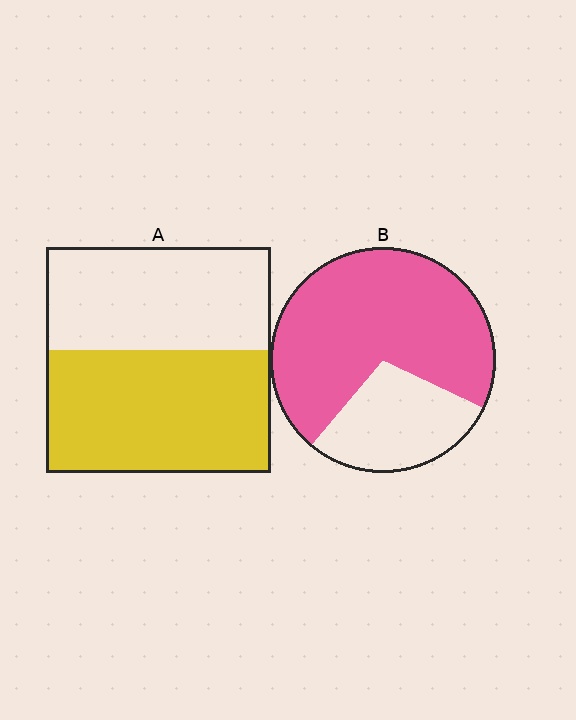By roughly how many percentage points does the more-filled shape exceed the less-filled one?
By roughly 15 percentage points (B over A).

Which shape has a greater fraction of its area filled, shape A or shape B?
Shape B.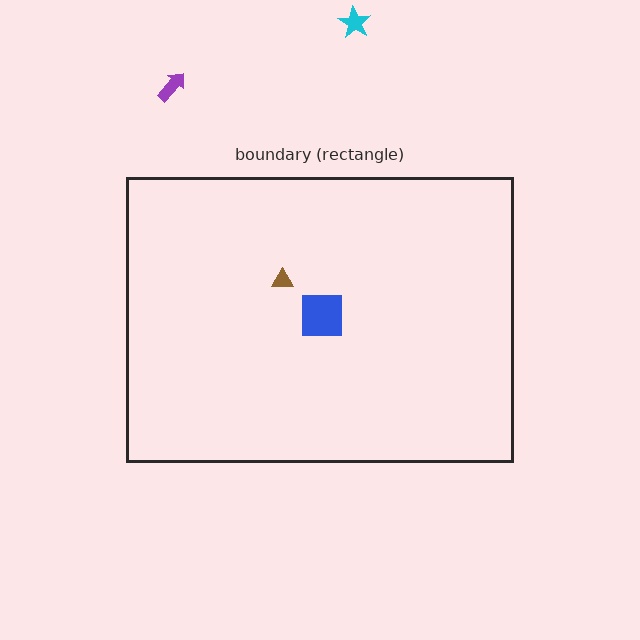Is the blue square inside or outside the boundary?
Inside.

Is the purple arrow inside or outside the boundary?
Outside.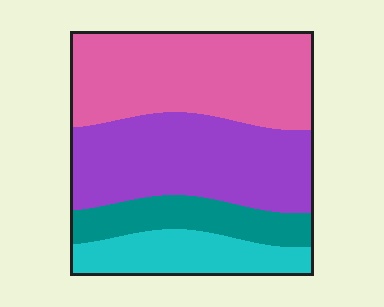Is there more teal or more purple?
Purple.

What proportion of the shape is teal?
Teal covers roughly 15% of the shape.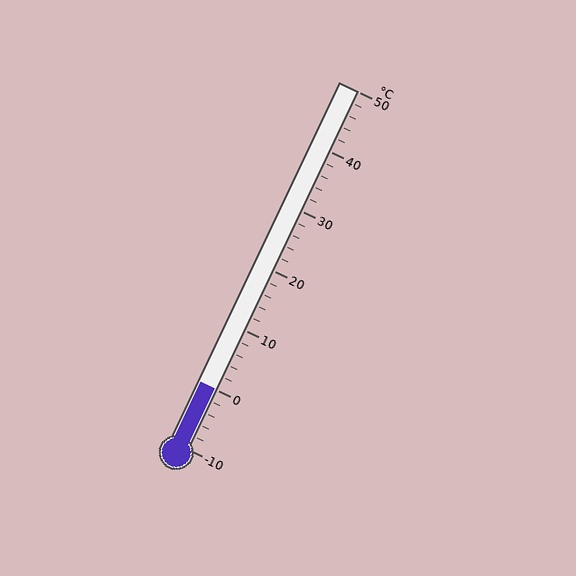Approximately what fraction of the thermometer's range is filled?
The thermometer is filled to approximately 15% of its range.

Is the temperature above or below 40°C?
The temperature is below 40°C.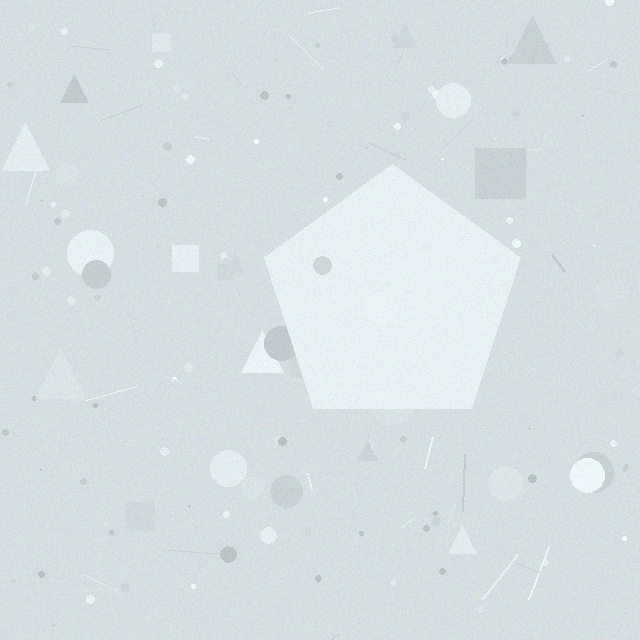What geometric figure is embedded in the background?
A pentagon is embedded in the background.